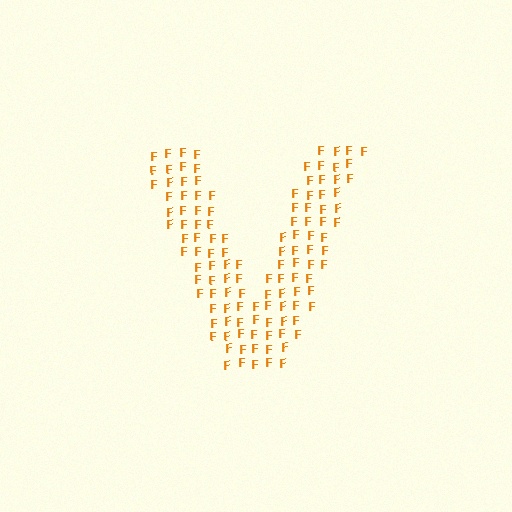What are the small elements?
The small elements are letter F's.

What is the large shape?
The large shape is the letter V.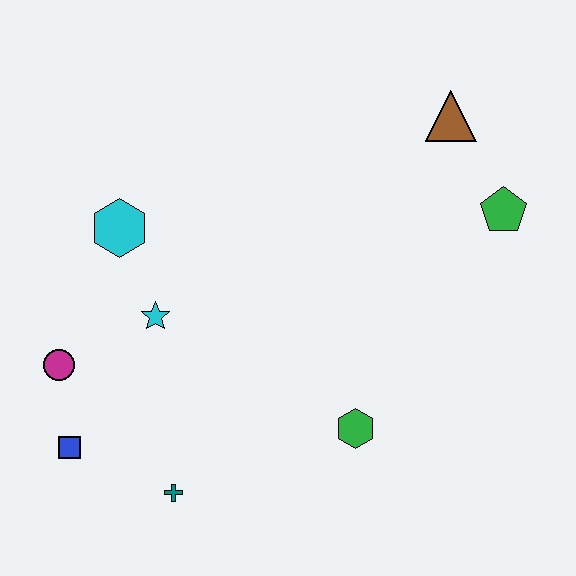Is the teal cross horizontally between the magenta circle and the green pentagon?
Yes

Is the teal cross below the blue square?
Yes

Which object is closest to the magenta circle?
The blue square is closest to the magenta circle.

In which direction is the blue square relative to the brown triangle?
The blue square is to the left of the brown triangle.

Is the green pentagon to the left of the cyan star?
No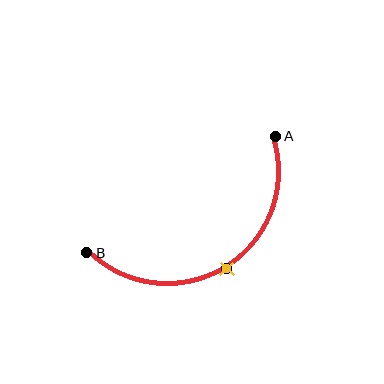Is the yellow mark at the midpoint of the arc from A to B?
Yes. The yellow mark lies on the arc at equal arc-length from both A and B — it is the arc midpoint.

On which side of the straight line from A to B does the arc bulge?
The arc bulges below the straight line connecting A and B.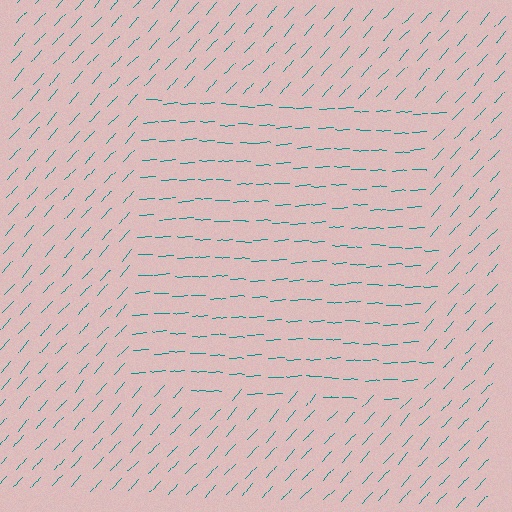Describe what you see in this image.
The image is filled with small teal line segments. A rectangle region in the image has lines oriented differently from the surrounding lines, creating a visible texture boundary.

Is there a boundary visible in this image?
Yes, there is a texture boundary formed by a change in line orientation.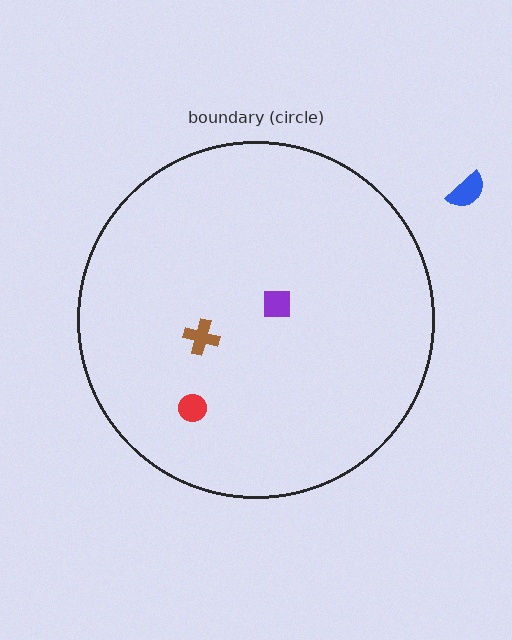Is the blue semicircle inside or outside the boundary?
Outside.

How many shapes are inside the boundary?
3 inside, 1 outside.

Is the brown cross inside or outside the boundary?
Inside.